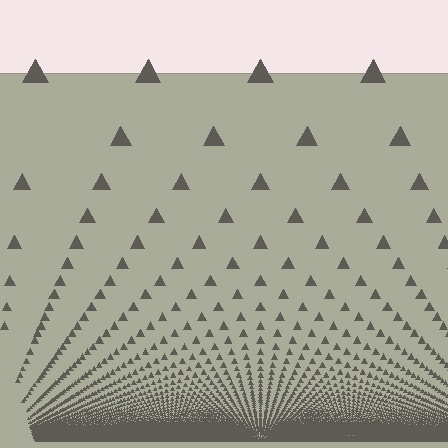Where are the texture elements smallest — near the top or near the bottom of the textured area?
Near the bottom.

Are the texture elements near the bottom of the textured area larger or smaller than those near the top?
Smaller. The gradient is inverted — elements near the bottom are smaller and denser.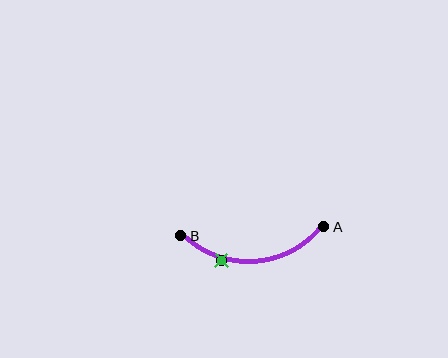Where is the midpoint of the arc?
The arc midpoint is the point on the curve farthest from the straight line joining A and B. It sits below that line.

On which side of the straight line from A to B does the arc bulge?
The arc bulges below the straight line connecting A and B.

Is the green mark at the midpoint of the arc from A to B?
No. The green mark lies on the arc but is closer to endpoint B. The arc midpoint would be at the point on the curve equidistant along the arc from both A and B.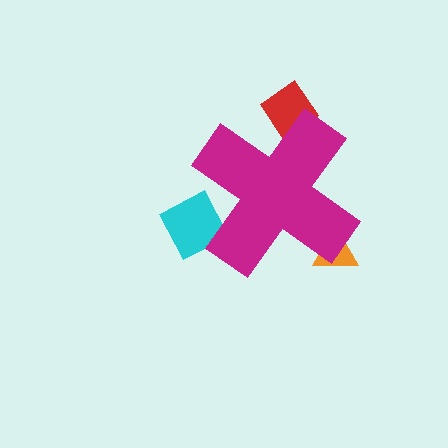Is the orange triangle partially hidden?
Yes, the orange triangle is partially hidden behind the magenta cross.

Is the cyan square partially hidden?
Yes, the cyan square is partially hidden behind the magenta cross.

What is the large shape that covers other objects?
A magenta cross.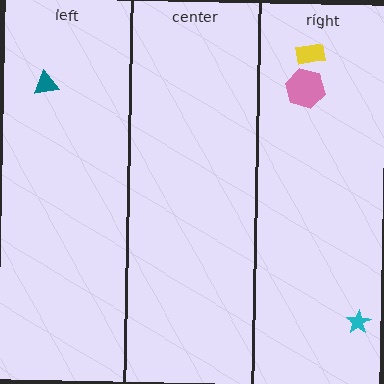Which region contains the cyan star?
The right region.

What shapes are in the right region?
The cyan star, the yellow rectangle, the pink hexagon.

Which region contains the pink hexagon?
The right region.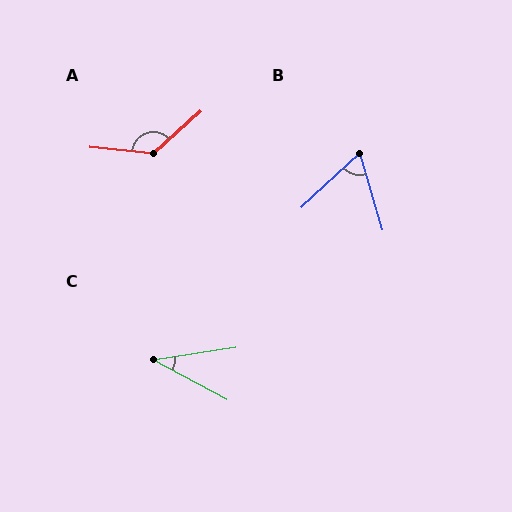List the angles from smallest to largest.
C (37°), B (64°), A (132°).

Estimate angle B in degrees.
Approximately 64 degrees.